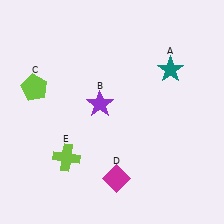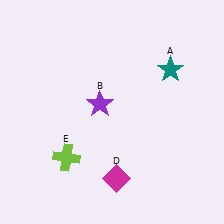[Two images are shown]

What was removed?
The lime pentagon (C) was removed in Image 2.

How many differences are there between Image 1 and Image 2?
There is 1 difference between the two images.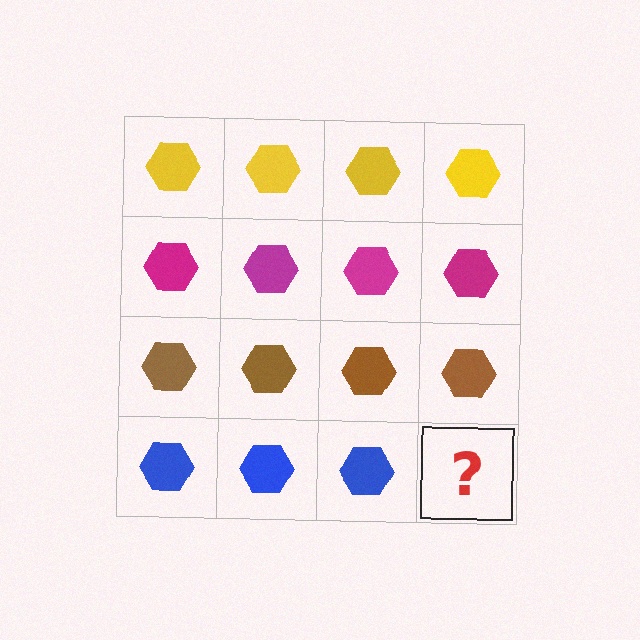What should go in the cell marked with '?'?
The missing cell should contain a blue hexagon.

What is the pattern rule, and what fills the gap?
The rule is that each row has a consistent color. The gap should be filled with a blue hexagon.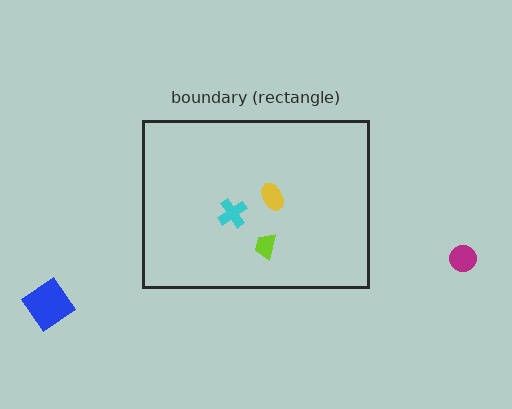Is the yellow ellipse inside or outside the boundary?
Inside.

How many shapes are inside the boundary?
3 inside, 2 outside.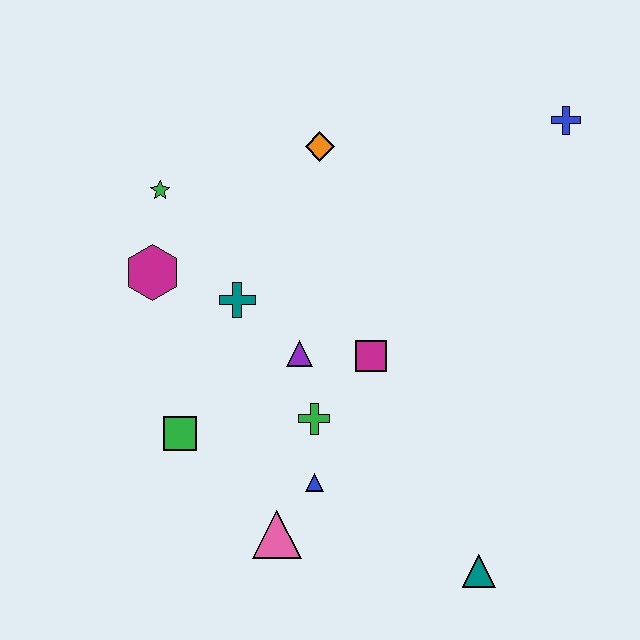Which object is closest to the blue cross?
The orange diamond is closest to the blue cross.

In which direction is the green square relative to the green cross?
The green square is to the left of the green cross.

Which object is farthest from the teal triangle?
The green star is farthest from the teal triangle.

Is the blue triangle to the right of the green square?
Yes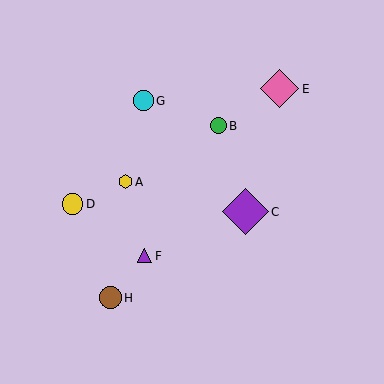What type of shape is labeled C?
Shape C is a purple diamond.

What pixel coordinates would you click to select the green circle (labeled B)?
Click at (218, 126) to select the green circle B.